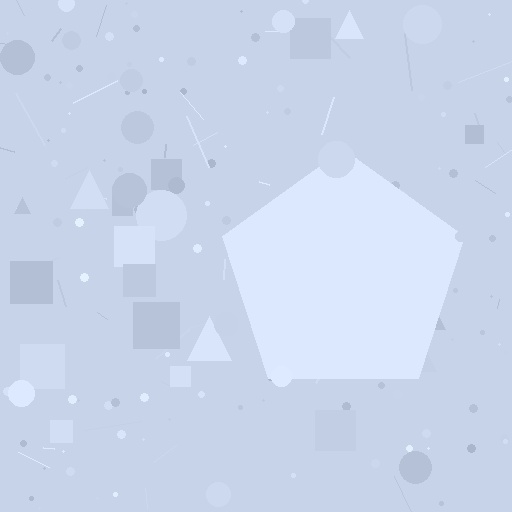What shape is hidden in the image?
A pentagon is hidden in the image.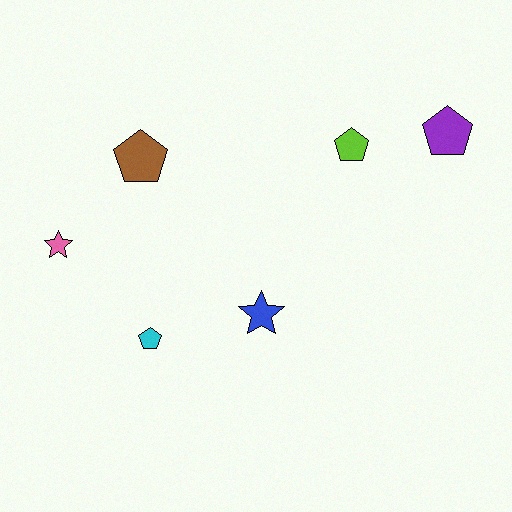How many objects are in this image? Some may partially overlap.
There are 6 objects.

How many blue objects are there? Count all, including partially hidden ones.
There is 1 blue object.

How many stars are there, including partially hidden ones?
There are 2 stars.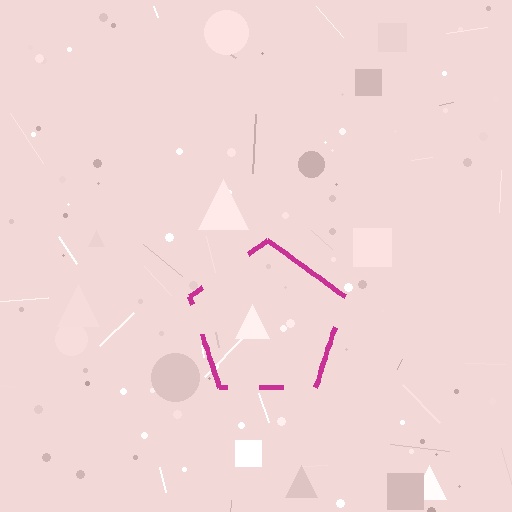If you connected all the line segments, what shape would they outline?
They would outline a pentagon.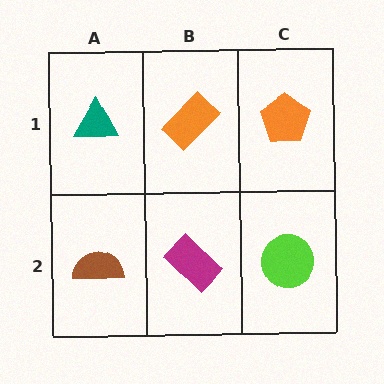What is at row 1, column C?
An orange pentagon.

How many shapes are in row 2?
3 shapes.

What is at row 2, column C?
A lime circle.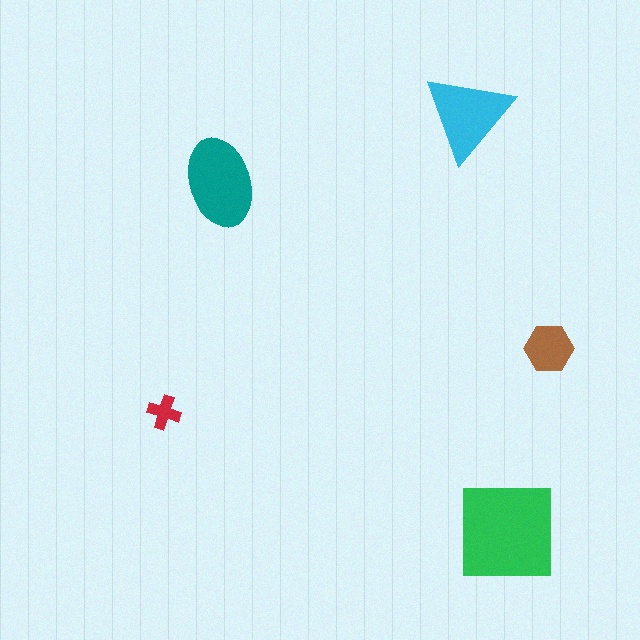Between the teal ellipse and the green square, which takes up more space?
The green square.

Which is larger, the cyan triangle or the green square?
The green square.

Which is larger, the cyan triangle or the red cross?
The cyan triangle.